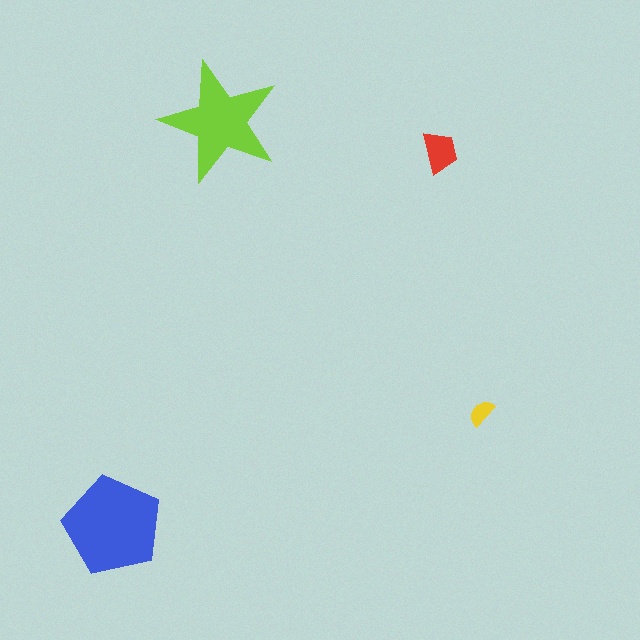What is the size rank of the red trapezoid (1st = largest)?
3rd.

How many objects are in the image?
There are 4 objects in the image.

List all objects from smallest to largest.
The yellow semicircle, the red trapezoid, the lime star, the blue pentagon.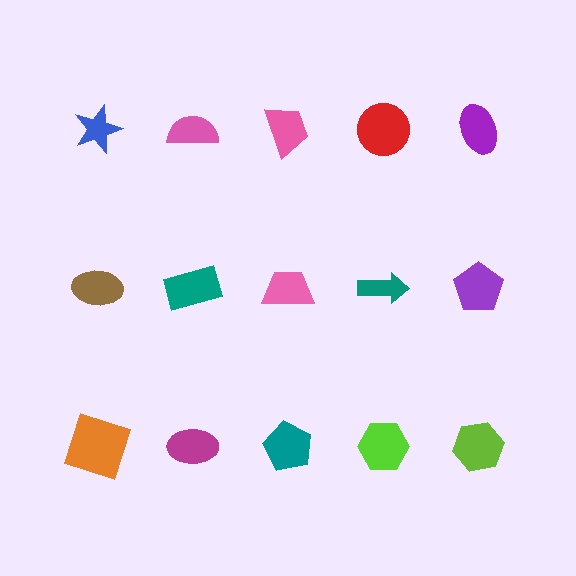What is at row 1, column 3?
A pink trapezoid.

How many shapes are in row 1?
5 shapes.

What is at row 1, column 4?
A red circle.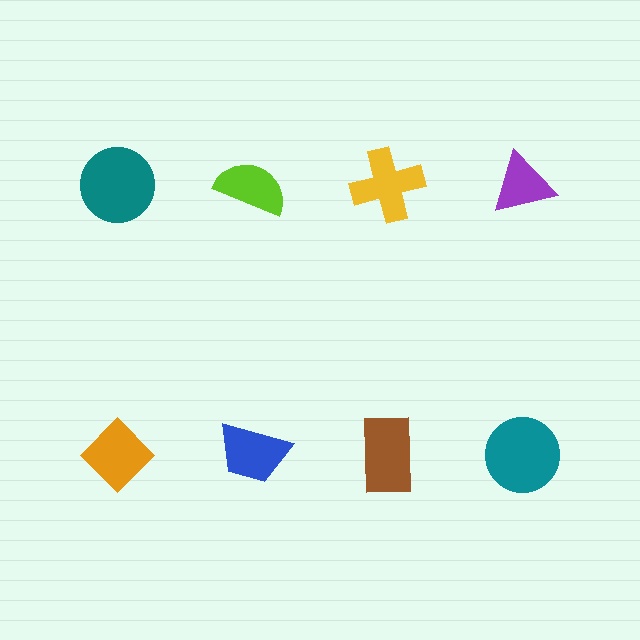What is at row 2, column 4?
A teal circle.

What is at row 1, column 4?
A purple triangle.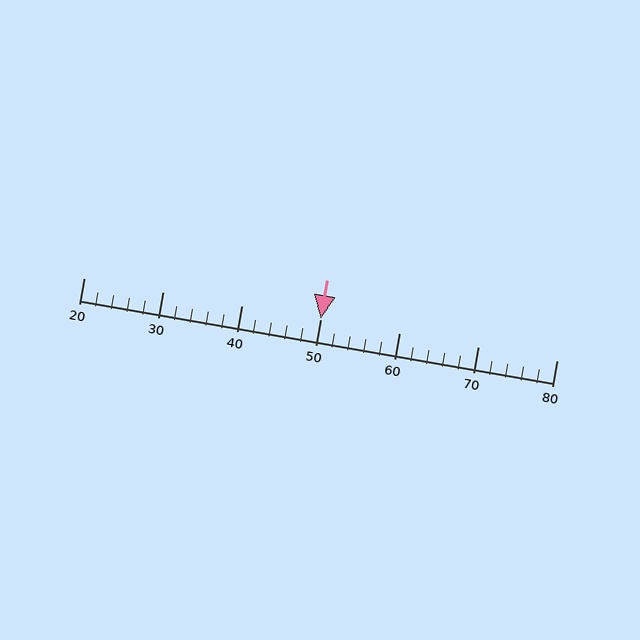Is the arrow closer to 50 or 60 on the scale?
The arrow is closer to 50.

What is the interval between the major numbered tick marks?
The major tick marks are spaced 10 units apart.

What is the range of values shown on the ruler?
The ruler shows values from 20 to 80.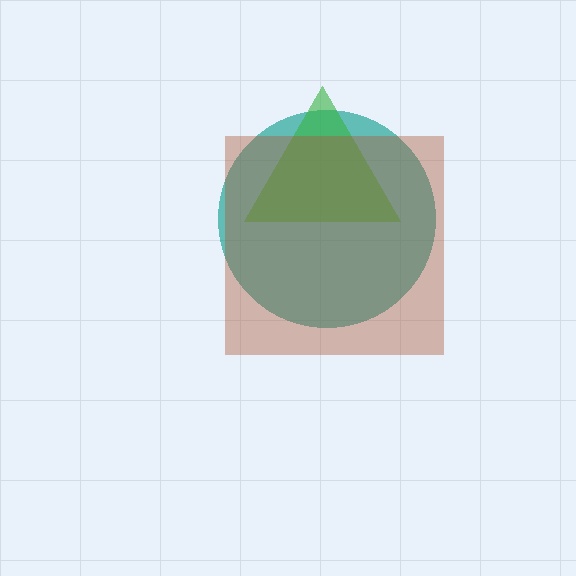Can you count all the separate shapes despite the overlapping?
Yes, there are 3 separate shapes.